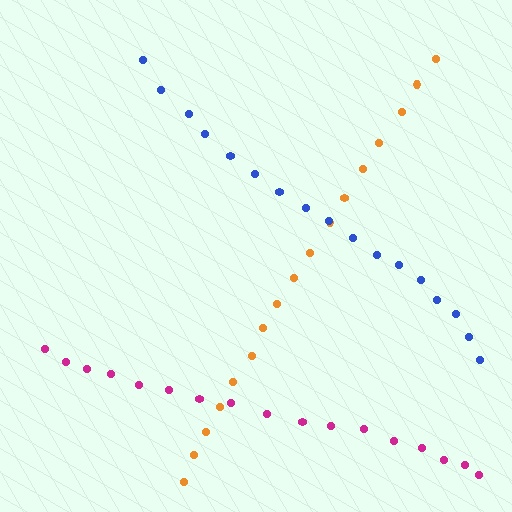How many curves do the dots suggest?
There are 3 distinct paths.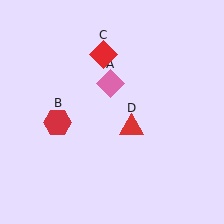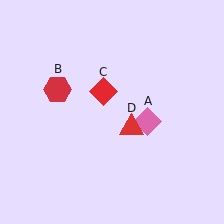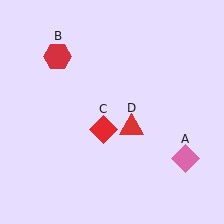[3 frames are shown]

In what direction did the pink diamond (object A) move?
The pink diamond (object A) moved down and to the right.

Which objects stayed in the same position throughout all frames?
Red triangle (object D) remained stationary.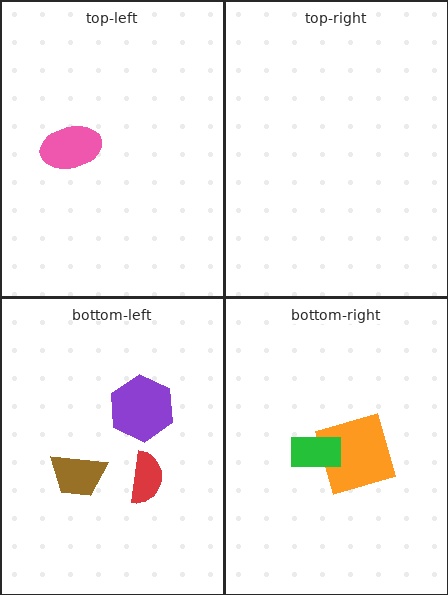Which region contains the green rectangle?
The bottom-right region.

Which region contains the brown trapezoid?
The bottom-left region.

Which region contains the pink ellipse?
The top-left region.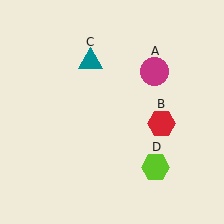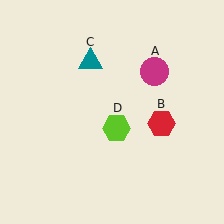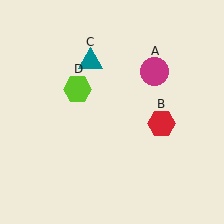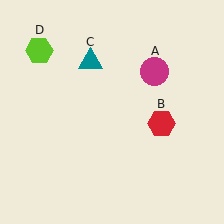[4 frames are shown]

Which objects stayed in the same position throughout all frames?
Magenta circle (object A) and red hexagon (object B) and teal triangle (object C) remained stationary.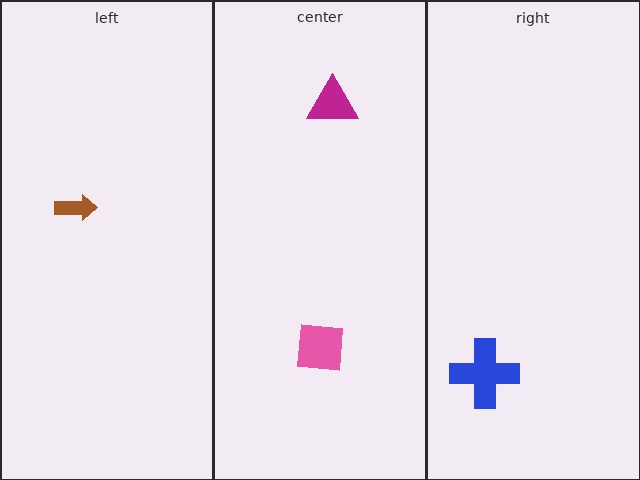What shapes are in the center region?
The magenta triangle, the pink square.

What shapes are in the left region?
The brown arrow.